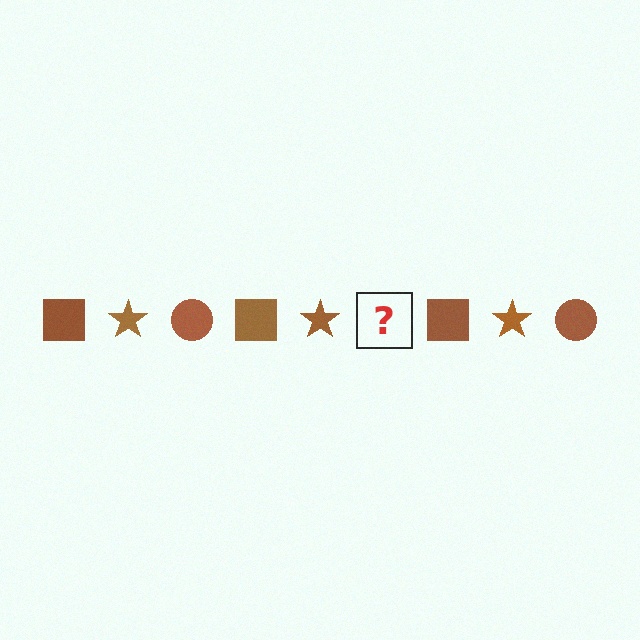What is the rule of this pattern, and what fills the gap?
The rule is that the pattern cycles through square, star, circle shapes in brown. The gap should be filled with a brown circle.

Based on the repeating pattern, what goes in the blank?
The blank should be a brown circle.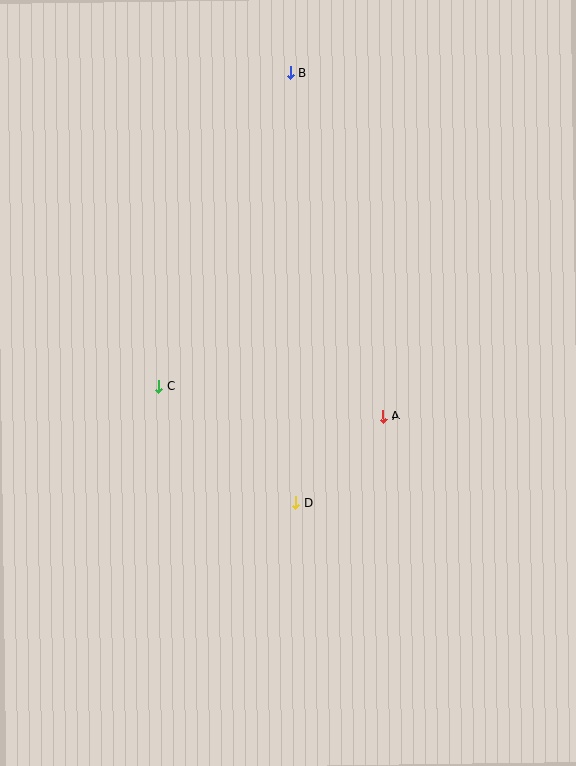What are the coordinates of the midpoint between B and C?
The midpoint between B and C is at (224, 229).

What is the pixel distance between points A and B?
The distance between A and B is 356 pixels.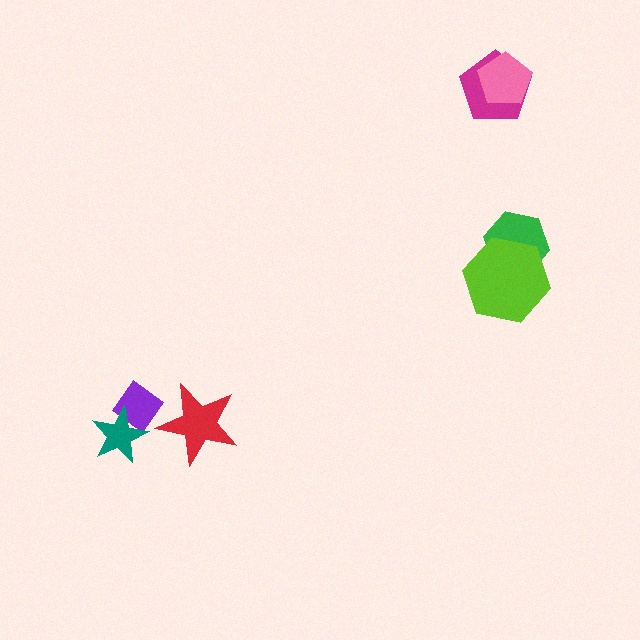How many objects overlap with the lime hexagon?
1 object overlaps with the lime hexagon.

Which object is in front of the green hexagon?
The lime hexagon is in front of the green hexagon.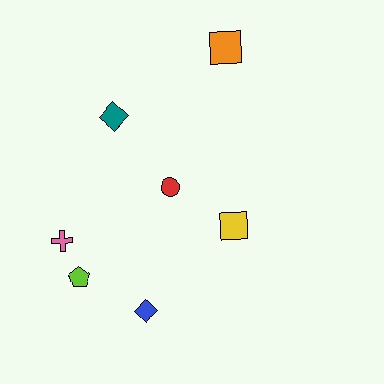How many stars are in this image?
There are no stars.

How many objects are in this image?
There are 7 objects.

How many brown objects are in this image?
There are no brown objects.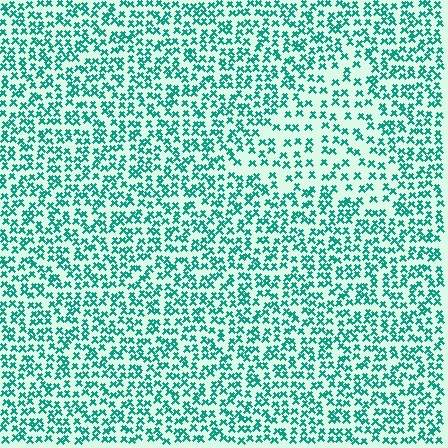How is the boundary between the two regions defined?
The boundary is defined by a change in element density (approximately 1.8x ratio). All elements are the same color, size, and shape.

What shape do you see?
I see a triangle.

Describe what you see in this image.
The image contains small teal elements arranged at two different densities. A triangle-shaped region is visible where the elements are less densely packed than the surrounding area.